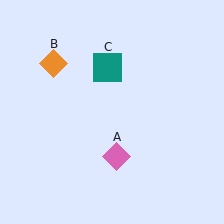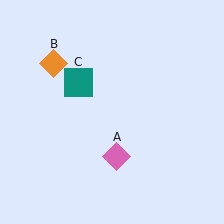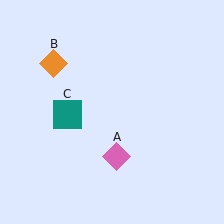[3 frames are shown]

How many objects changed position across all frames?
1 object changed position: teal square (object C).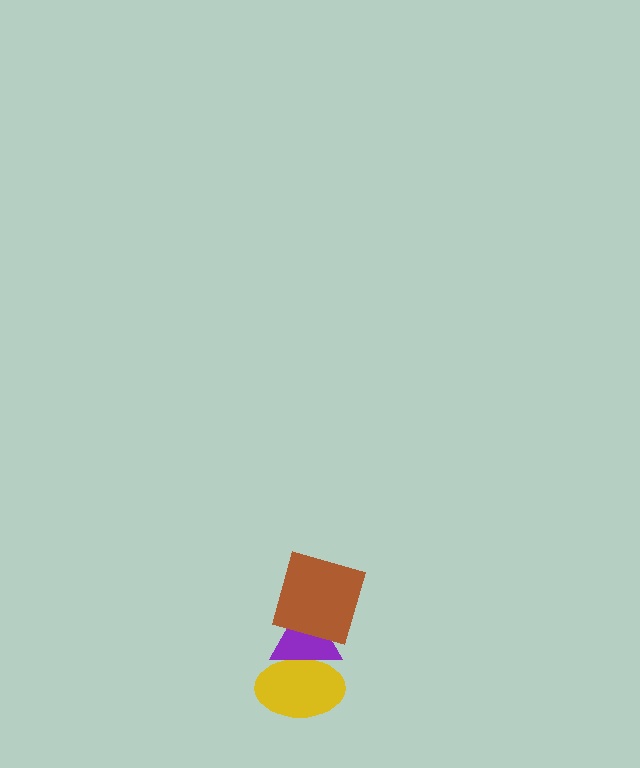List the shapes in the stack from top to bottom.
From top to bottom: the brown square, the purple triangle, the yellow ellipse.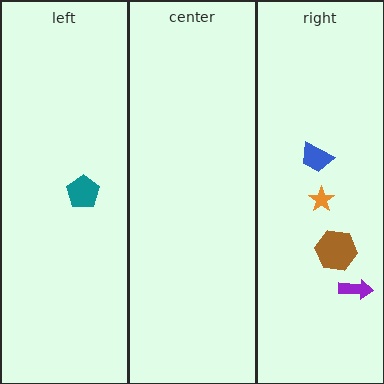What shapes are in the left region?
The teal pentagon.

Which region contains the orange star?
The right region.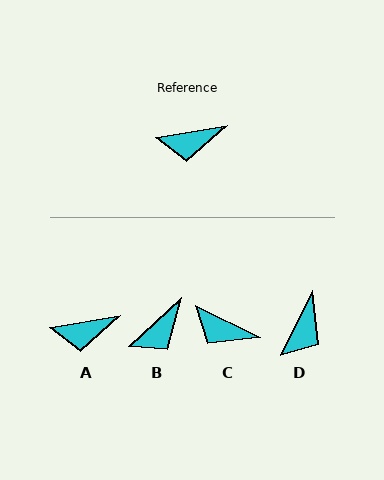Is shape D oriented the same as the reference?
No, it is off by about 54 degrees.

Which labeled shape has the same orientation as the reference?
A.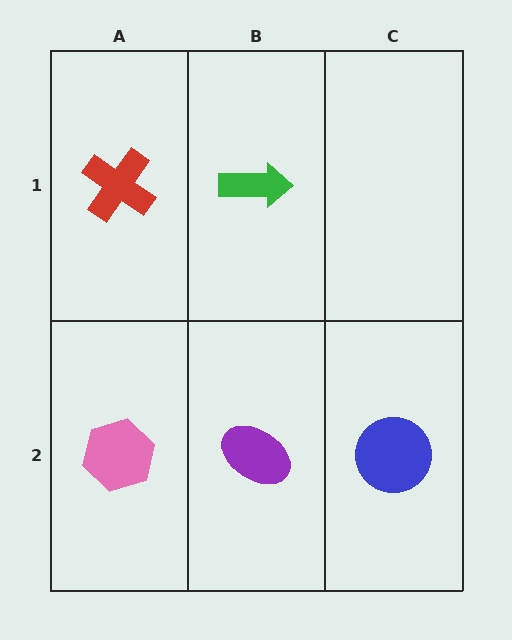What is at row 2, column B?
A purple ellipse.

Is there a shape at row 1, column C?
No, that cell is empty.